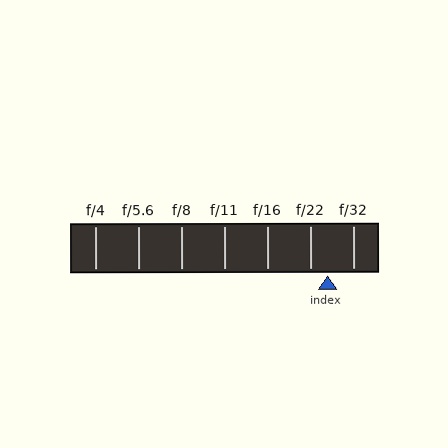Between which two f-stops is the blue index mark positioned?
The index mark is between f/22 and f/32.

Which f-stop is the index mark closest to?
The index mark is closest to f/22.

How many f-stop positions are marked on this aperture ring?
There are 7 f-stop positions marked.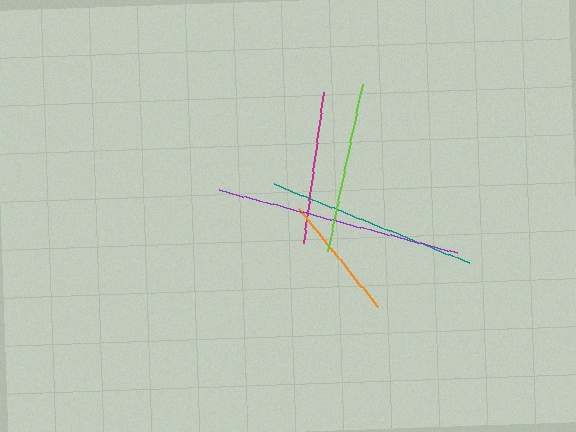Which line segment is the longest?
The purple line is the longest at approximately 246 pixels.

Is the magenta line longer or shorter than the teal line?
The teal line is longer than the magenta line.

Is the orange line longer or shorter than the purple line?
The purple line is longer than the orange line.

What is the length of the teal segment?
The teal segment is approximately 210 pixels long.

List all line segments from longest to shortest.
From longest to shortest: purple, teal, lime, magenta, orange.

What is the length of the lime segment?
The lime segment is approximately 170 pixels long.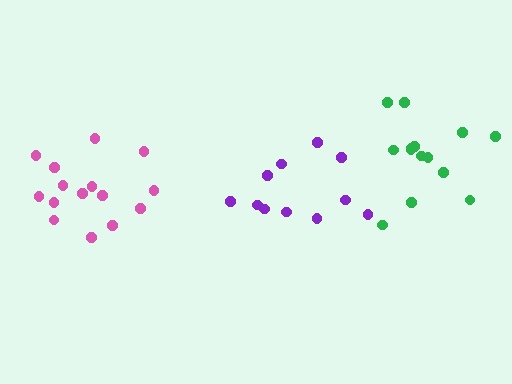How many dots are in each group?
Group 1: 14 dots, Group 2: 11 dots, Group 3: 15 dots (40 total).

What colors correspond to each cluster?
The clusters are colored: green, purple, pink.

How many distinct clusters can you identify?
There are 3 distinct clusters.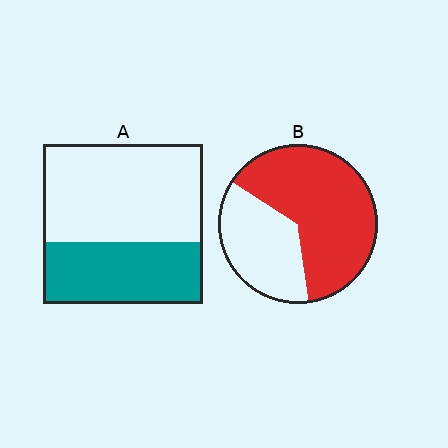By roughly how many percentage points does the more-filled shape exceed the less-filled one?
By roughly 25 percentage points (B over A).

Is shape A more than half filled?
No.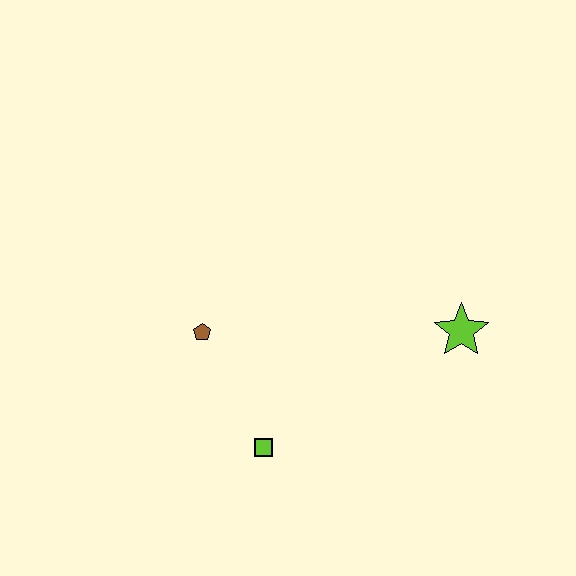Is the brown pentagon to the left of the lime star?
Yes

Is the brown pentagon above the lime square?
Yes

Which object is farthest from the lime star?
The brown pentagon is farthest from the lime star.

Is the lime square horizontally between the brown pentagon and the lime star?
Yes